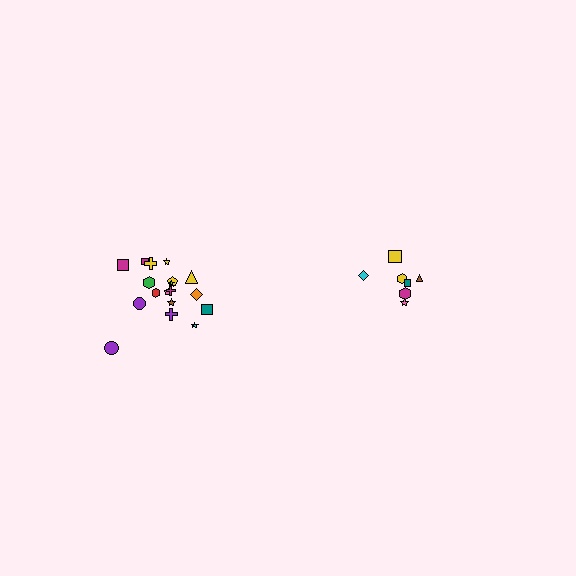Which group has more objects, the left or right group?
The left group.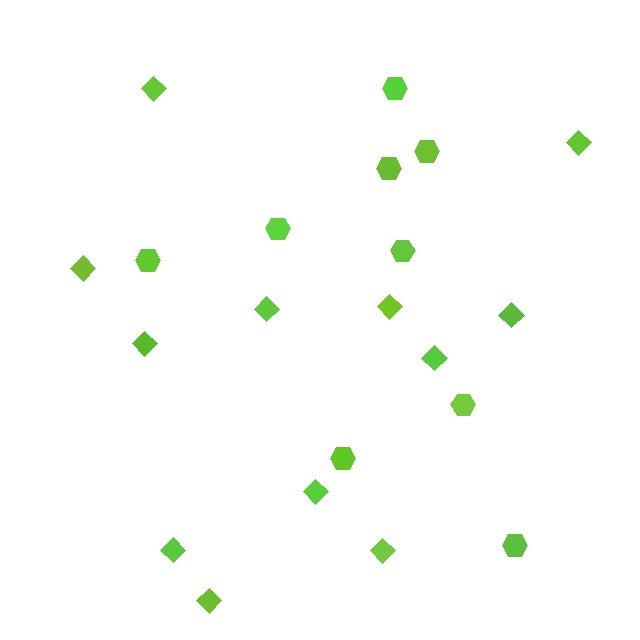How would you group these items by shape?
There are 2 groups: one group of hexagons (9) and one group of diamonds (12).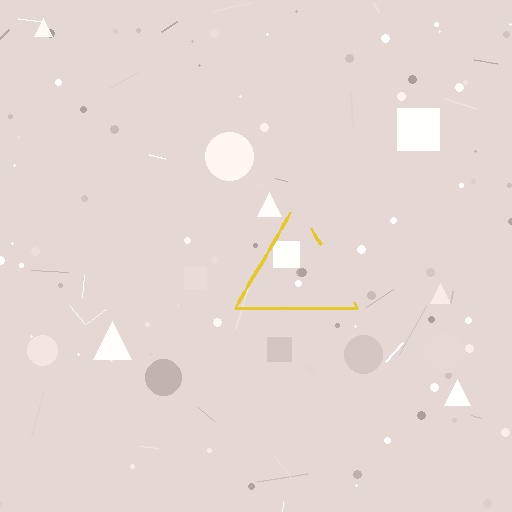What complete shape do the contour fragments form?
The contour fragments form a triangle.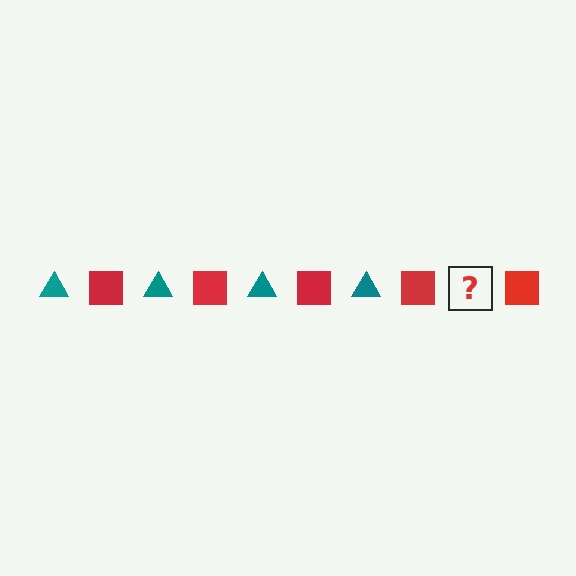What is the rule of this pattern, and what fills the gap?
The rule is that the pattern alternates between teal triangle and red square. The gap should be filled with a teal triangle.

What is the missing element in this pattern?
The missing element is a teal triangle.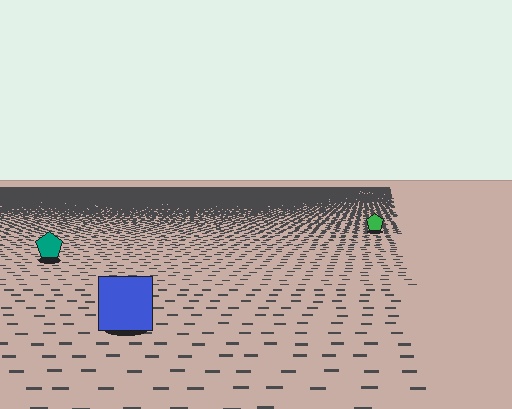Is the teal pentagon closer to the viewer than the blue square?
No. The blue square is closer — you can tell from the texture gradient: the ground texture is coarser near it.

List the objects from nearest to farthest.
From nearest to farthest: the blue square, the teal pentagon, the green pentagon.